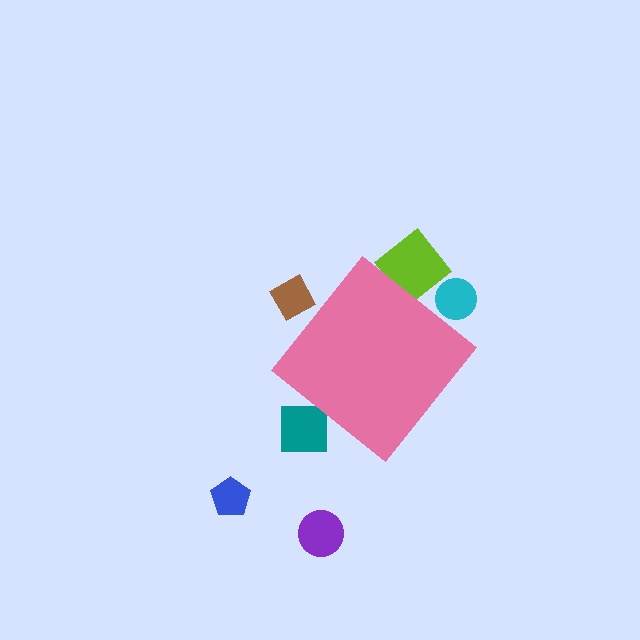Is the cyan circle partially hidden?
Yes, the cyan circle is partially hidden behind the pink diamond.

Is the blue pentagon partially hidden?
No, the blue pentagon is fully visible.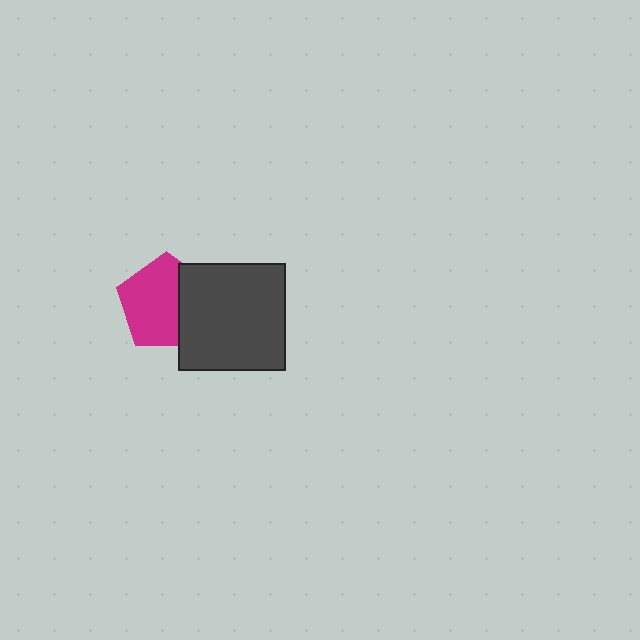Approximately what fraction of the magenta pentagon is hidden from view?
Roughly 34% of the magenta pentagon is hidden behind the dark gray square.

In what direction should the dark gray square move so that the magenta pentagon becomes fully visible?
The dark gray square should move right. That is the shortest direction to clear the overlap and leave the magenta pentagon fully visible.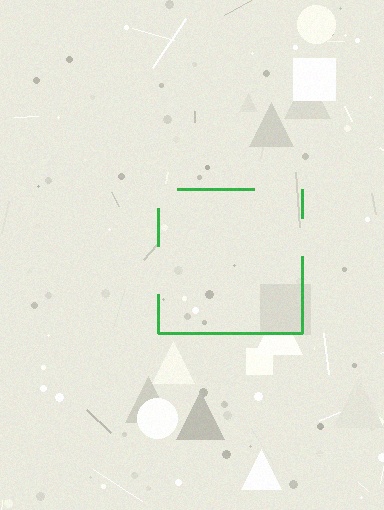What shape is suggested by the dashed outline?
The dashed outline suggests a square.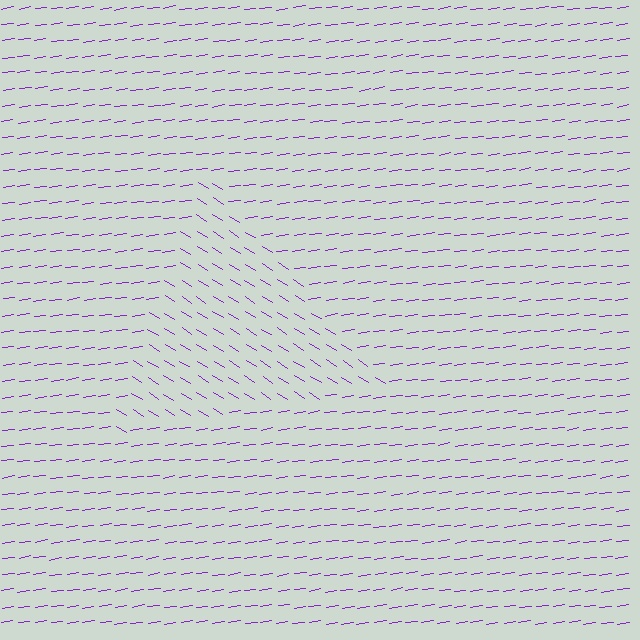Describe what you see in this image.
The image is filled with small purple line segments. A triangle region in the image has lines oriented differently from the surrounding lines, creating a visible texture boundary.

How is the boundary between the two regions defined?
The boundary is defined purely by a change in line orientation (approximately 40 degrees difference). All lines are the same color and thickness.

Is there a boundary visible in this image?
Yes, there is a texture boundary formed by a change in line orientation.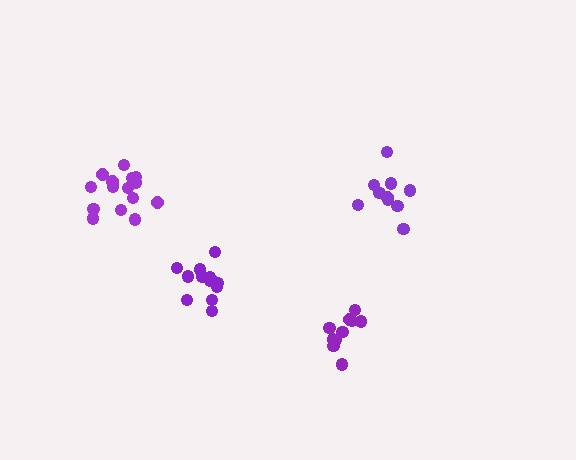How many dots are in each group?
Group 1: 15 dots, Group 2: 10 dots, Group 3: 13 dots, Group 4: 10 dots (48 total).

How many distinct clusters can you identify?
There are 4 distinct clusters.